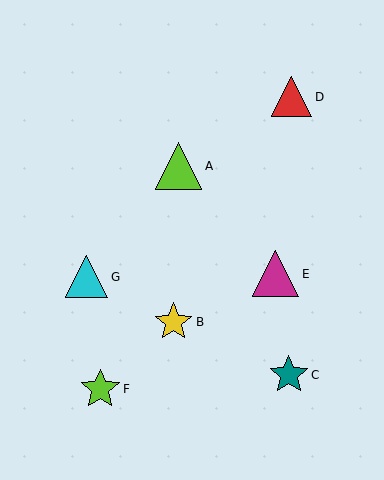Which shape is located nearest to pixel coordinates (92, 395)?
The lime star (labeled F) at (100, 389) is nearest to that location.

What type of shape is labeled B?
Shape B is a yellow star.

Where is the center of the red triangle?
The center of the red triangle is at (291, 97).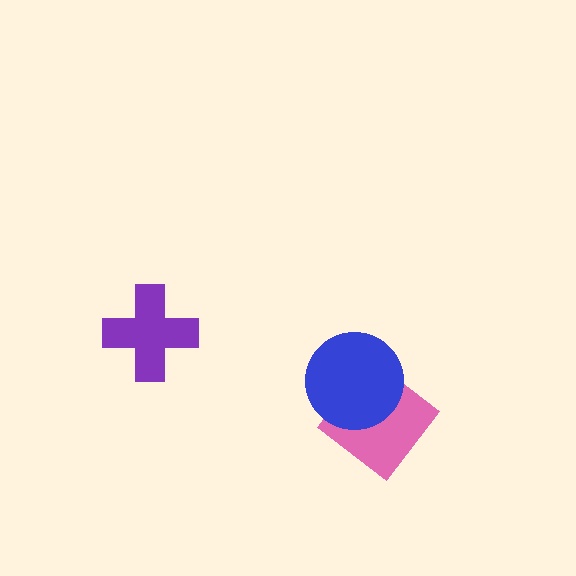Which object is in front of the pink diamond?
The blue circle is in front of the pink diamond.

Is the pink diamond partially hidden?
Yes, it is partially covered by another shape.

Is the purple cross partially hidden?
No, no other shape covers it.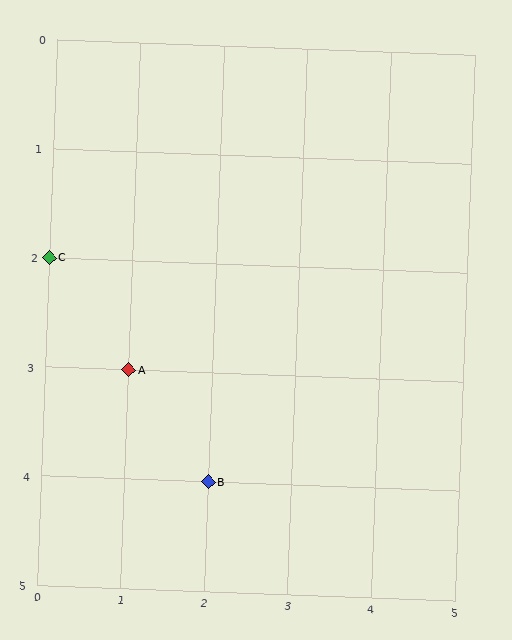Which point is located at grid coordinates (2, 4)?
Point B is at (2, 4).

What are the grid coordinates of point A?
Point A is at grid coordinates (1, 3).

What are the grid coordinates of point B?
Point B is at grid coordinates (2, 4).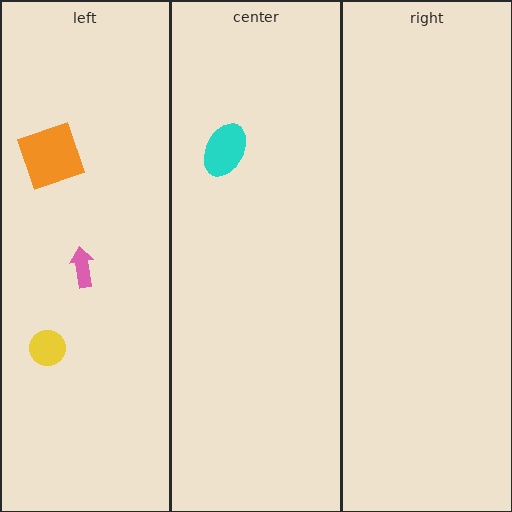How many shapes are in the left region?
3.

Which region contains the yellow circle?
The left region.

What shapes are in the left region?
The yellow circle, the orange square, the pink arrow.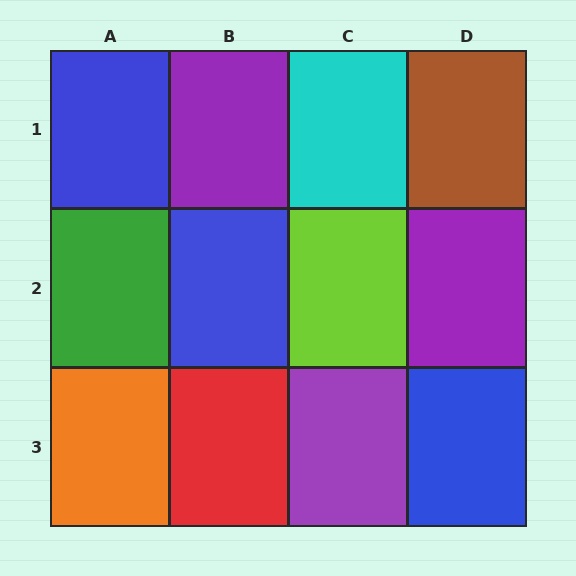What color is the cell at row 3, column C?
Purple.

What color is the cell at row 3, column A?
Orange.